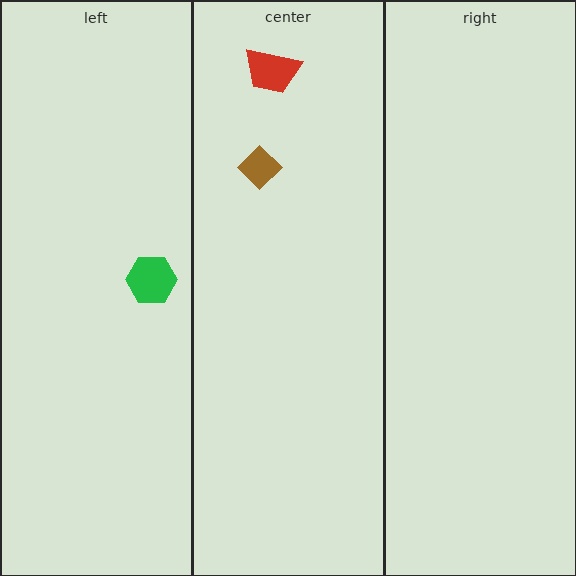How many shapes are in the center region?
2.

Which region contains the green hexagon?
The left region.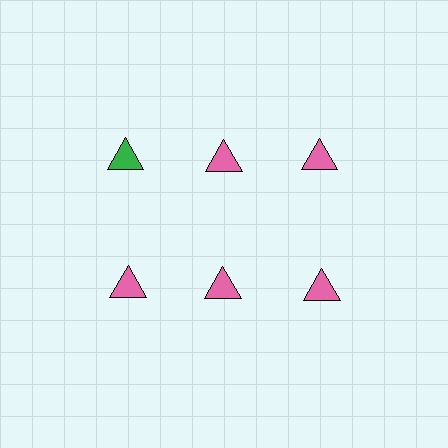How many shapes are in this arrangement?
There are 6 shapes arranged in a grid pattern.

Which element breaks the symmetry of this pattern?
The green triangle in the top row, leftmost column breaks the symmetry. All other shapes are pink triangles.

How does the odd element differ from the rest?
It has a different color: green instead of pink.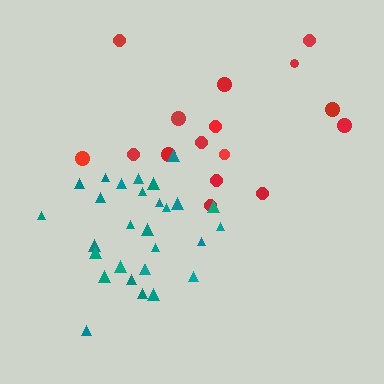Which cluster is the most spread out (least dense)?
Red.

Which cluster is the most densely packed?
Teal.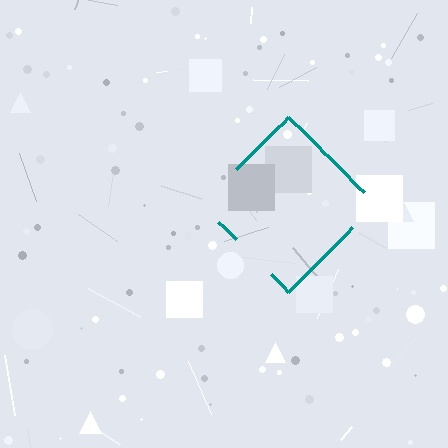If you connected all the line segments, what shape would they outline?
They would outline a diamond.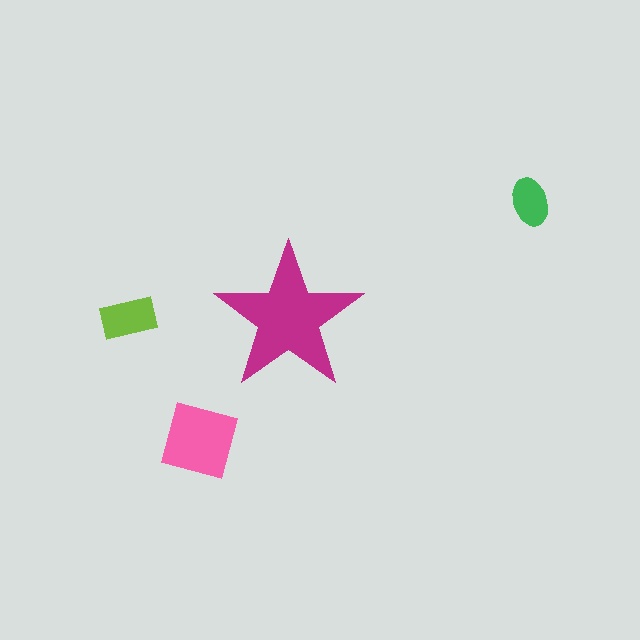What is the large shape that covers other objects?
A magenta star.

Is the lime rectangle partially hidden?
No, the lime rectangle is fully visible.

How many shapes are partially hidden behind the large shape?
0 shapes are partially hidden.